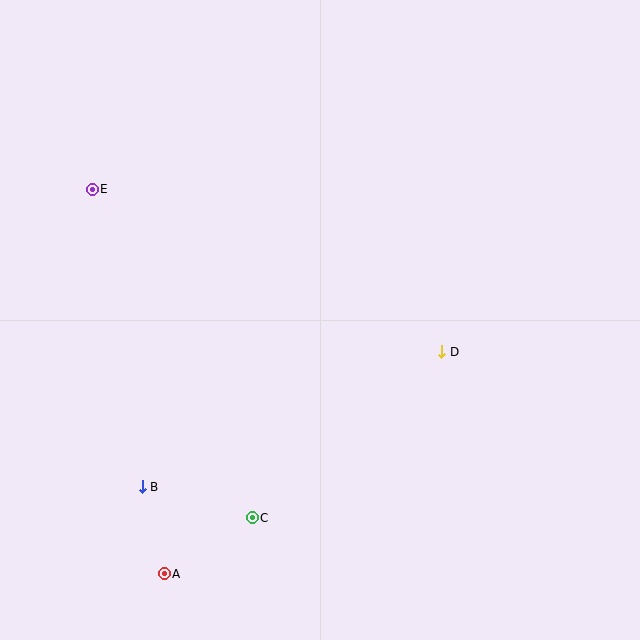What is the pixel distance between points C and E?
The distance between C and E is 365 pixels.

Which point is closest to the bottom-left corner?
Point A is closest to the bottom-left corner.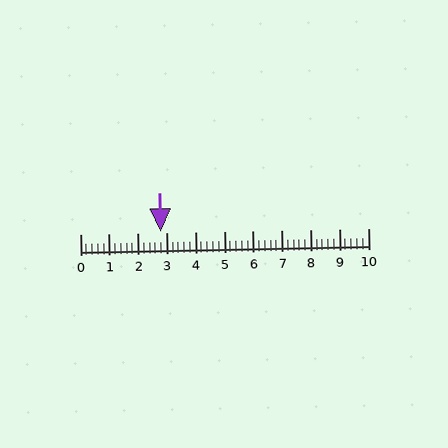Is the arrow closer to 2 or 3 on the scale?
The arrow is closer to 3.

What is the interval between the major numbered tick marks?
The major tick marks are spaced 1 units apart.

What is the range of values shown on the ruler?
The ruler shows values from 0 to 10.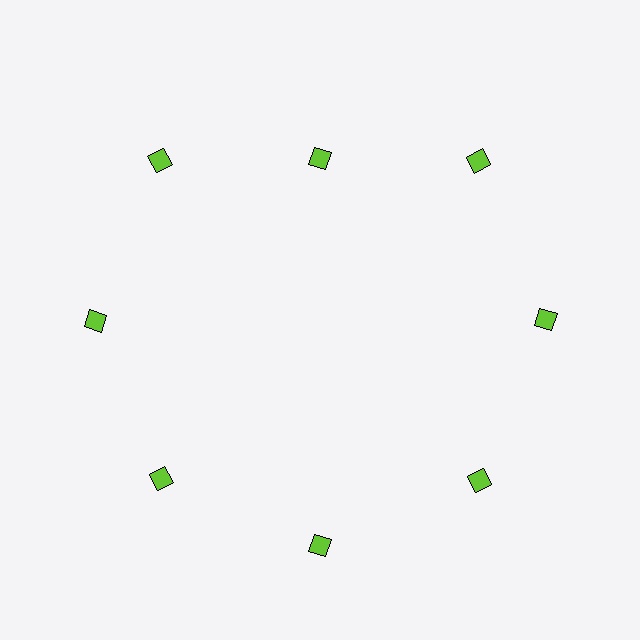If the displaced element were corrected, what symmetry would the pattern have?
It would have 8-fold rotational symmetry — the pattern would map onto itself every 45 degrees.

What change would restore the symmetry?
The symmetry would be restored by moving it outward, back onto the ring so that all 8 diamonds sit at equal angles and equal distance from the center.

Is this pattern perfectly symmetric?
No. The 8 lime diamonds are arranged in a ring, but one element near the 12 o'clock position is pulled inward toward the center, breaking the 8-fold rotational symmetry.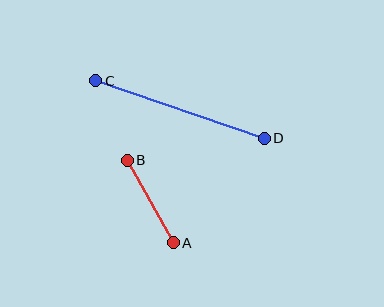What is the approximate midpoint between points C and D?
The midpoint is at approximately (180, 110) pixels.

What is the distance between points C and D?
The distance is approximately 178 pixels.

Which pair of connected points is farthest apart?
Points C and D are farthest apart.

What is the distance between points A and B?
The distance is approximately 94 pixels.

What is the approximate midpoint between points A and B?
The midpoint is at approximately (150, 201) pixels.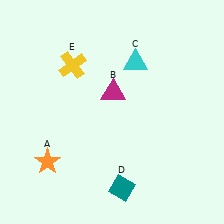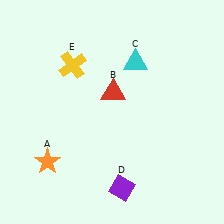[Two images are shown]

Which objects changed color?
B changed from magenta to red. D changed from teal to purple.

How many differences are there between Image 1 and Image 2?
There are 2 differences between the two images.